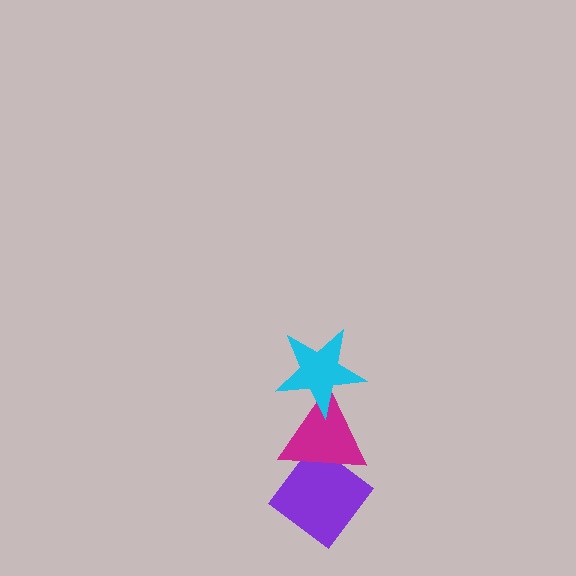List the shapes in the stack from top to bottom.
From top to bottom: the cyan star, the magenta triangle, the purple diamond.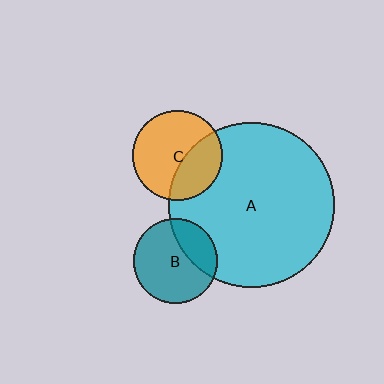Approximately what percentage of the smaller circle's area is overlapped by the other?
Approximately 35%.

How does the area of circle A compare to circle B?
Approximately 3.8 times.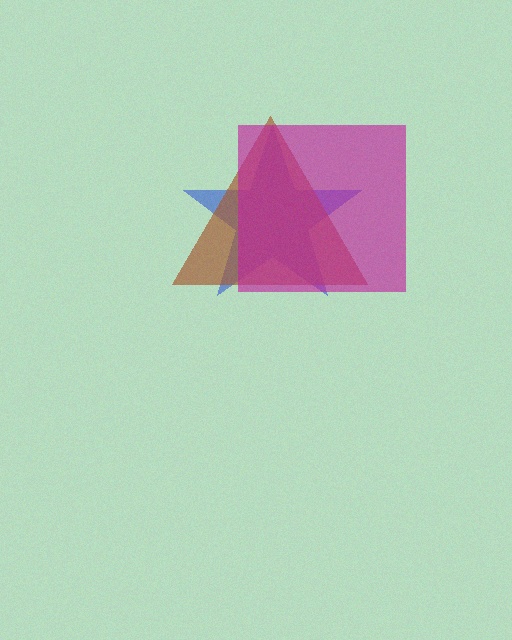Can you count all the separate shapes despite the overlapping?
Yes, there are 3 separate shapes.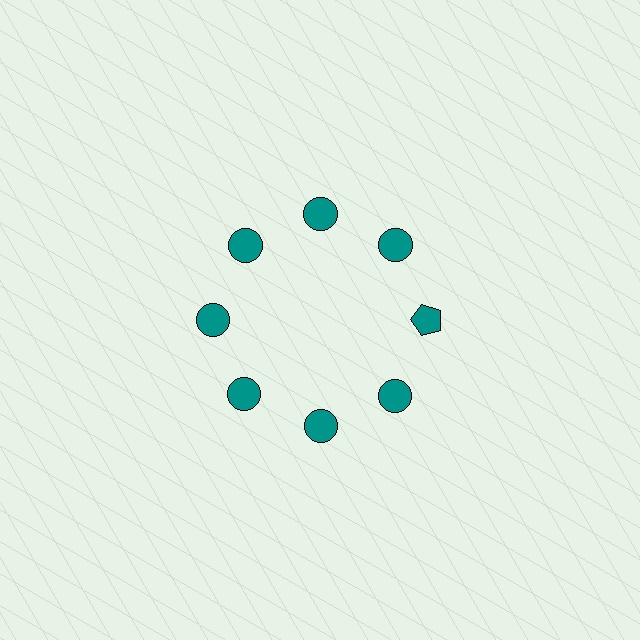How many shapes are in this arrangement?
There are 8 shapes arranged in a ring pattern.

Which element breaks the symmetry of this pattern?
The teal pentagon at roughly the 3 o'clock position breaks the symmetry. All other shapes are teal circles.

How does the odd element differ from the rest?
It has a different shape: pentagon instead of circle.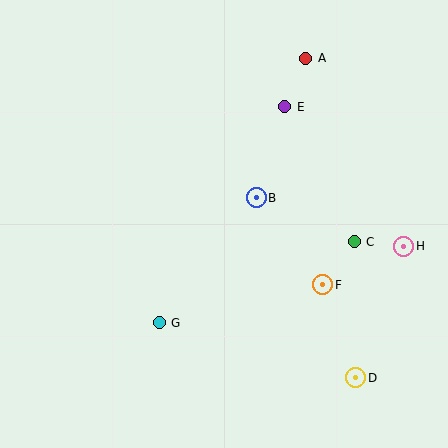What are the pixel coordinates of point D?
Point D is at (356, 378).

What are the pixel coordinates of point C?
Point C is at (354, 242).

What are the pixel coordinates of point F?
Point F is at (323, 285).